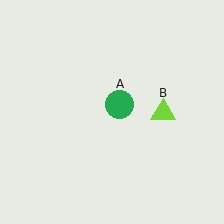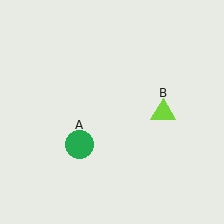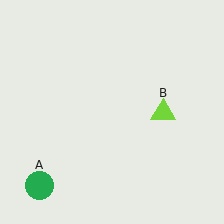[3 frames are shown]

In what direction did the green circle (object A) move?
The green circle (object A) moved down and to the left.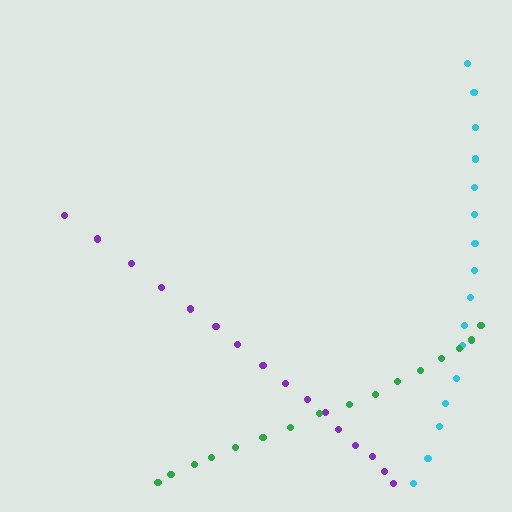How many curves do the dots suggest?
There are 3 distinct paths.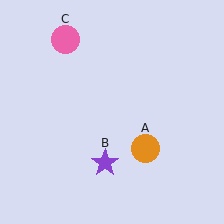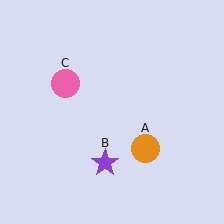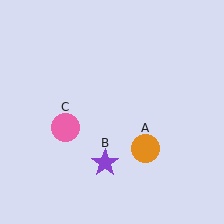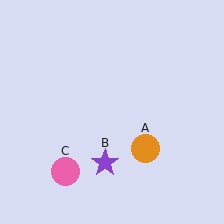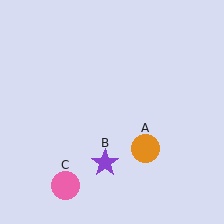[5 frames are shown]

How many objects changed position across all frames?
1 object changed position: pink circle (object C).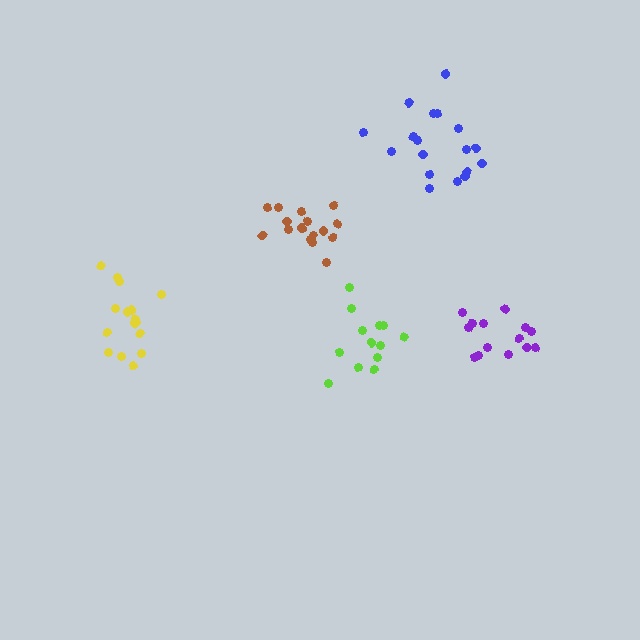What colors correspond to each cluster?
The clusters are colored: lime, yellow, blue, purple, brown.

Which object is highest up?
The blue cluster is topmost.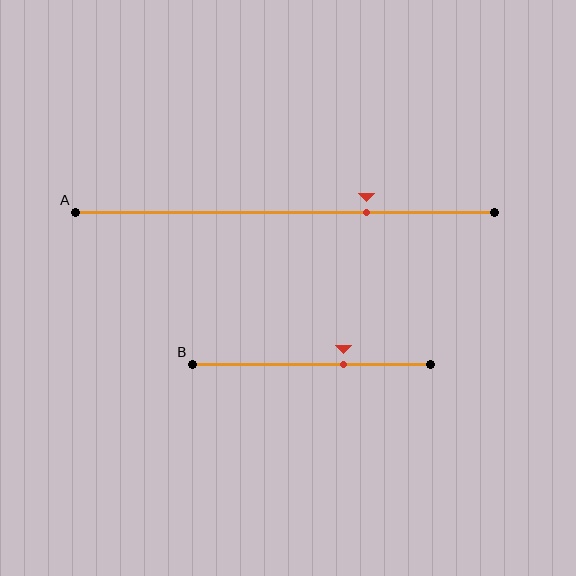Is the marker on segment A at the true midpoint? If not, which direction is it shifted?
No, the marker on segment A is shifted to the right by about 19% of the segment length.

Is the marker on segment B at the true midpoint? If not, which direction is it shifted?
No, the marker on segment B is shifted to the right by about 13% of the segment length.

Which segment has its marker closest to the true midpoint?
Segment B has its marker closest to the true midpoint.